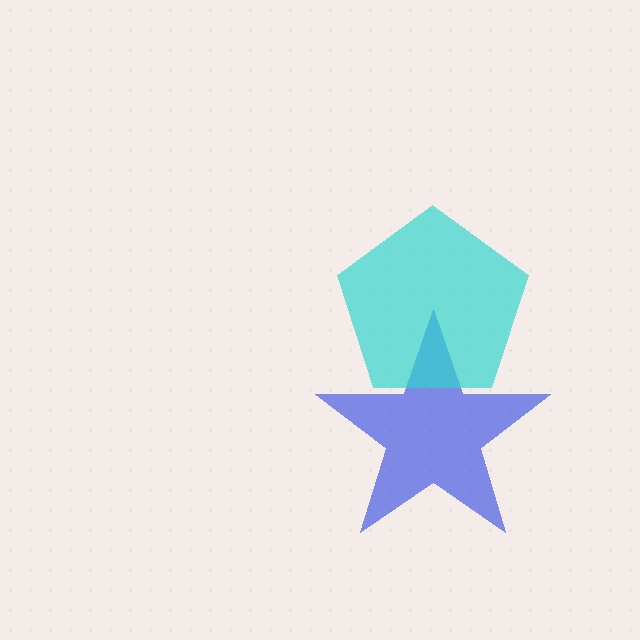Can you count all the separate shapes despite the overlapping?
Yes, there are 2 separate shapes.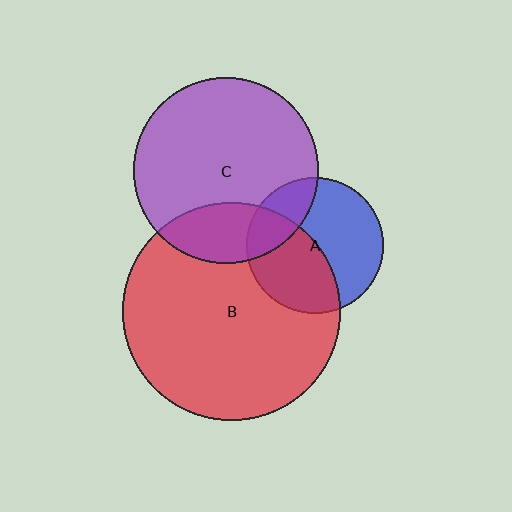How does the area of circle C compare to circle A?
Approximately 1.8 times.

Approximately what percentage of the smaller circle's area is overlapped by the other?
Approximately 20%.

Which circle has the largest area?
Circle B (red).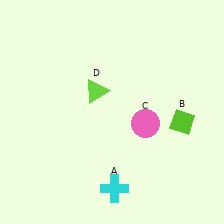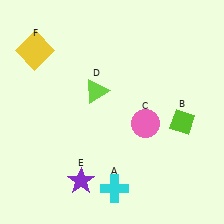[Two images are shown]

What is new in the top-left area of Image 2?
A yellow square (F) was added in the top-left area of Image 2.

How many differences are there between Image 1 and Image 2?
There are 2 differences between the two images.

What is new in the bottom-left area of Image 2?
A purple star (E) was added in the bottom-left area of Image 2.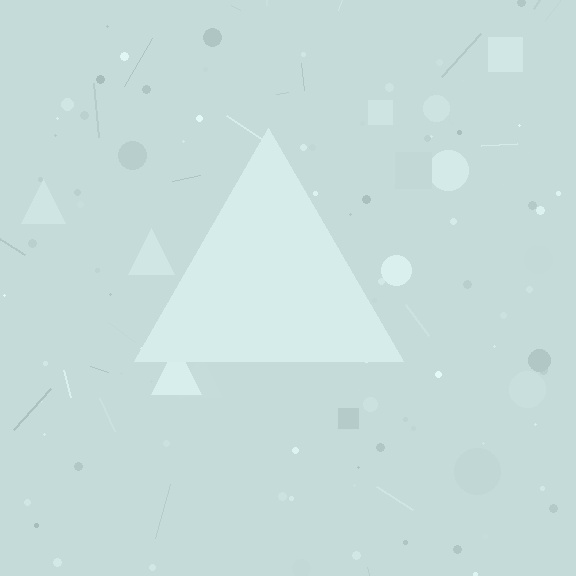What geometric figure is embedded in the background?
A triangle is embedded in the background.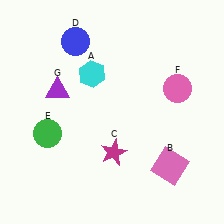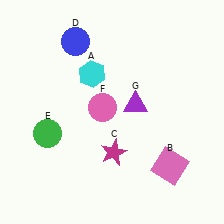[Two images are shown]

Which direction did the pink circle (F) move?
The pink circle (F) moved left.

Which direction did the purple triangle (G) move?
The purple triangle (G) moved right.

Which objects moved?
The objects that moved are: the pink circle (F), the purple triangle (G).